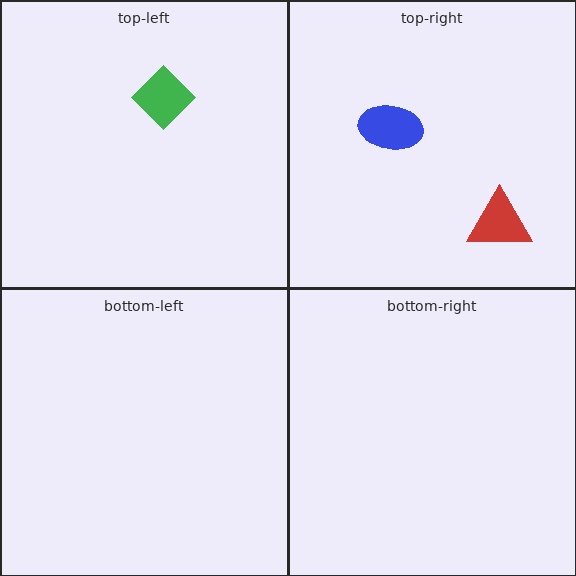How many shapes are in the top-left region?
1.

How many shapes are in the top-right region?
2.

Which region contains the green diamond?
The top-left region.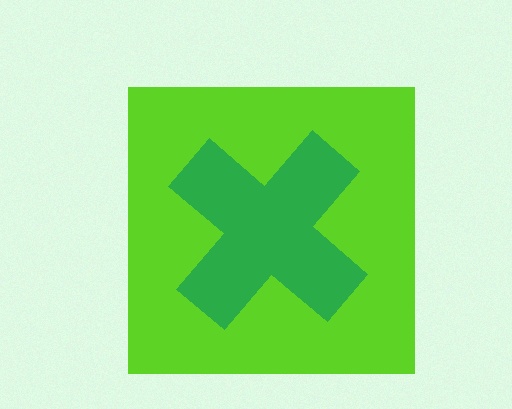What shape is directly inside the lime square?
The green cross.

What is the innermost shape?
The green cross.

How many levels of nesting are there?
2.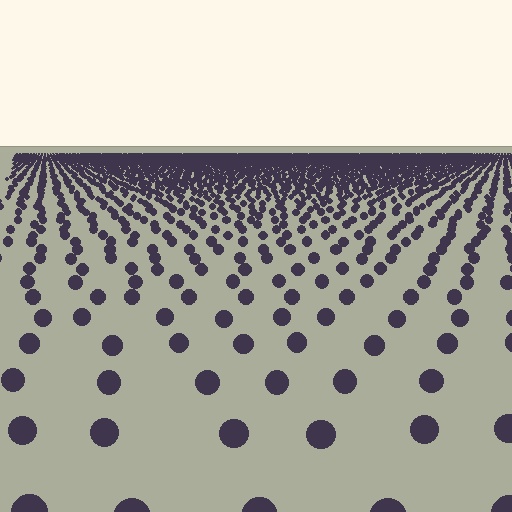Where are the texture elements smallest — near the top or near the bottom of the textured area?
Near the top.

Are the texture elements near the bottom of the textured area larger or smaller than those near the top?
Larger. Near the bottom, elements are closer to the viewer and appear at a bigger on-screen size.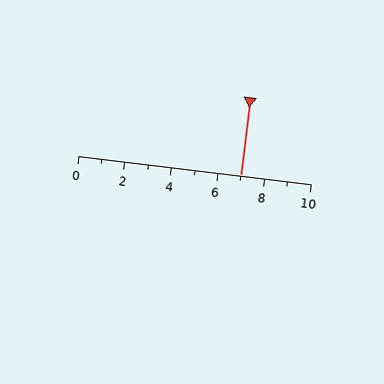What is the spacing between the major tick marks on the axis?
The major ticks are spaced 2 apart.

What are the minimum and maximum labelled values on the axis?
The axis runs from 0 to 10.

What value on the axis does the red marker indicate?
The marker indicates approximately 7.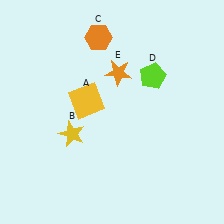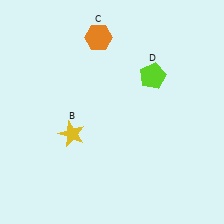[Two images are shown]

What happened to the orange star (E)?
The orange star (E) was removed in Image 2. It was in the top-right area of Image 1.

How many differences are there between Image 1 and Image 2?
There are 2 differences between the two images.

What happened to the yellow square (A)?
The yellow square (A) was removed in Image 2. It was in the top-left area of Image 1.